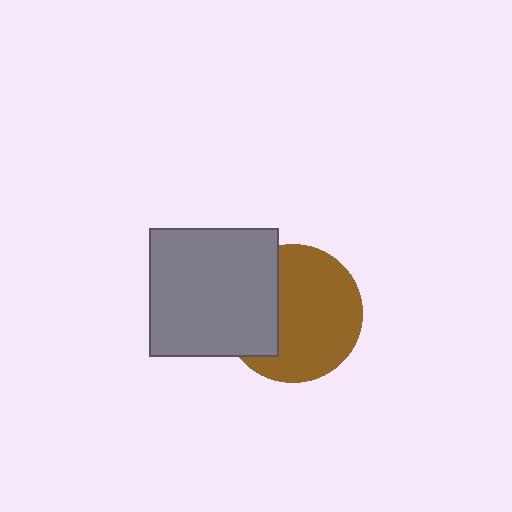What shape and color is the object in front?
The object in front is a gray square.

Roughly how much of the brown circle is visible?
Most of it is visible (roughly 66%).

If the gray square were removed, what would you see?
You would see the complete brown circle.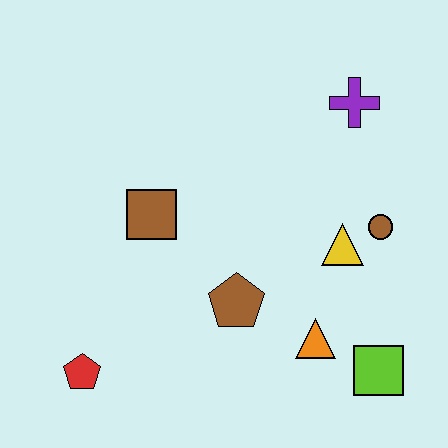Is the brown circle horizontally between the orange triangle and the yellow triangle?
No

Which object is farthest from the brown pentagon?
The purple cross is farthest from the brown pentagon.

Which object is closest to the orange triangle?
The lime square is closest to the orange triangle.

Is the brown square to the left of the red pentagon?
No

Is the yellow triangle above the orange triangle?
Yes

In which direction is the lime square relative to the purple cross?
The lime square is below the purple cross.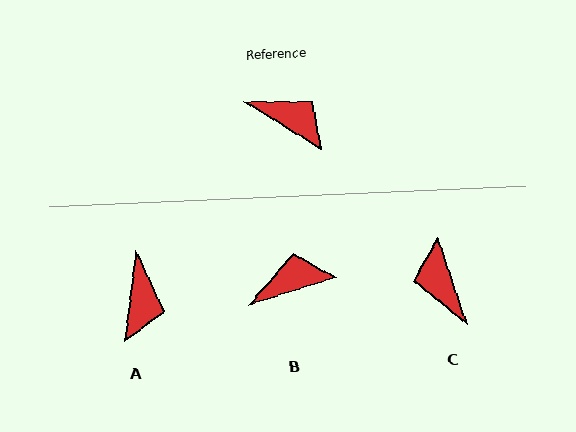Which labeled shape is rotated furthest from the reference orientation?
C, about 141 degrees away.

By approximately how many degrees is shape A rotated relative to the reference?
Approximately 65 degrees clockwise.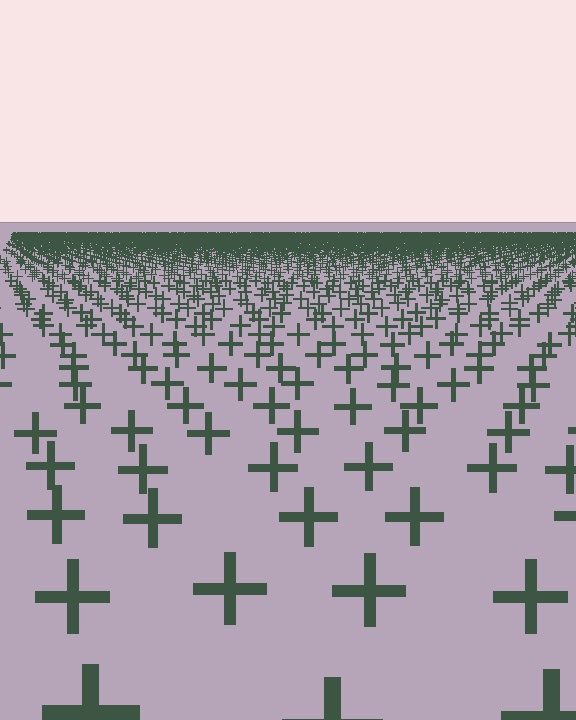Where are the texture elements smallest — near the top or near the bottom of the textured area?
Near the top.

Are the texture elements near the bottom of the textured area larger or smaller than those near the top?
Larger. Near the bottom, elements are closer to the viewer and appear at a bigger on-screen size.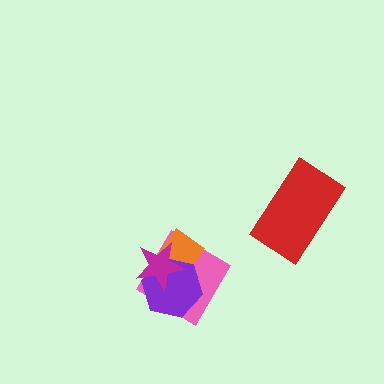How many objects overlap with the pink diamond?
3 objects overlap with the pink diamond.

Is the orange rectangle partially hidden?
Yes, it is partially covered by another shape.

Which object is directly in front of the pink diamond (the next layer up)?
The orange rectangle is directly in front of the pink diamond.